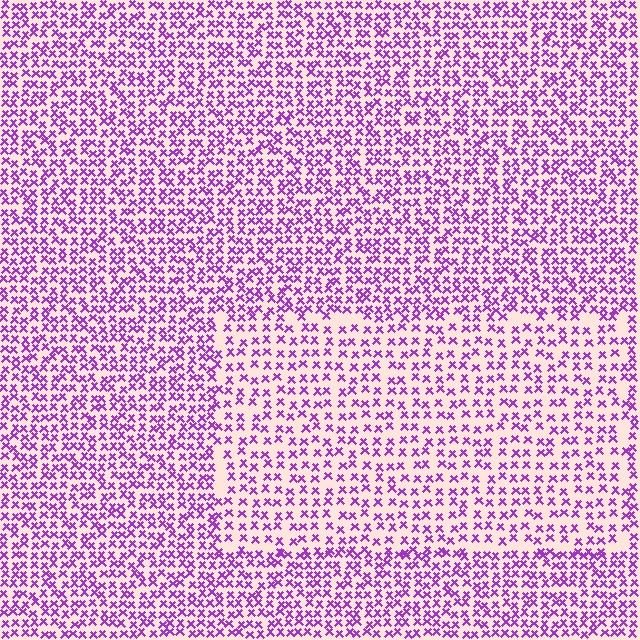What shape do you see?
I see a rectangle.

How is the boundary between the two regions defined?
The boundary is defined by a change in element density (approximately 1.6x ratio). All elements are the same color, size, and shape.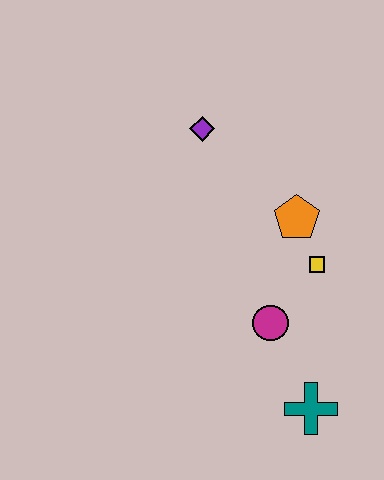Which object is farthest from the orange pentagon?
The teal cross is farthest from the orange pentagon.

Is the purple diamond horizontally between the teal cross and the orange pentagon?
No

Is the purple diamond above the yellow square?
Yes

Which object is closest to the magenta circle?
The yellow square is closest to the magenta circle.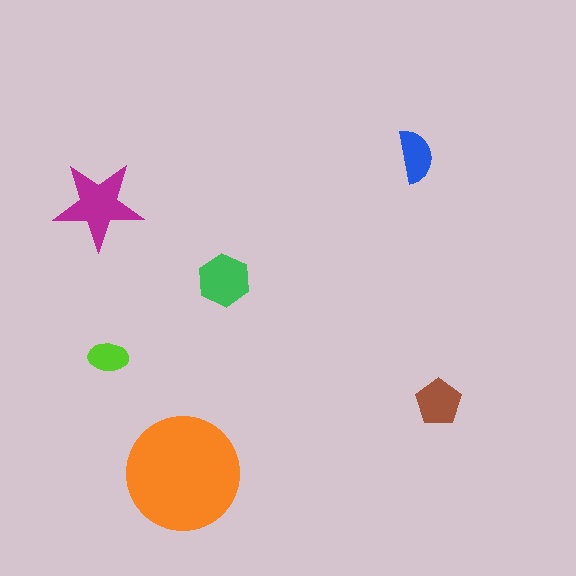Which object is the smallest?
The lime ellipse.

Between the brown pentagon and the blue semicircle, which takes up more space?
The brown pentagon.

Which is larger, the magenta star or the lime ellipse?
The magenta star.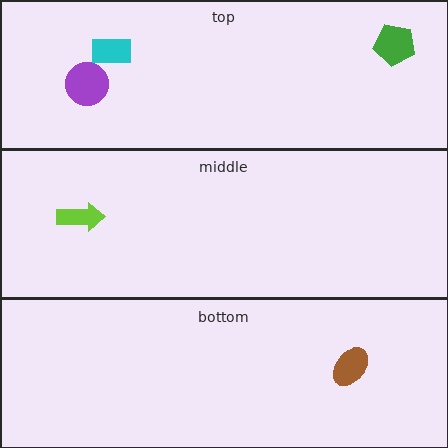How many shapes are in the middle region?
1.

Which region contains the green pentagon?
The top region.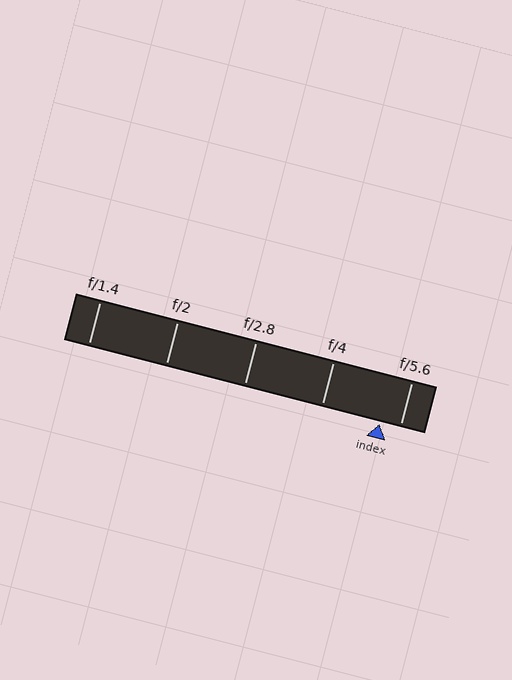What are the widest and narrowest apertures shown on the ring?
The widest aperture shown is f/1.4 and the narrowest is f/5.6.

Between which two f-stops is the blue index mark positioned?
The index mark is between f/4 and f/5.6.